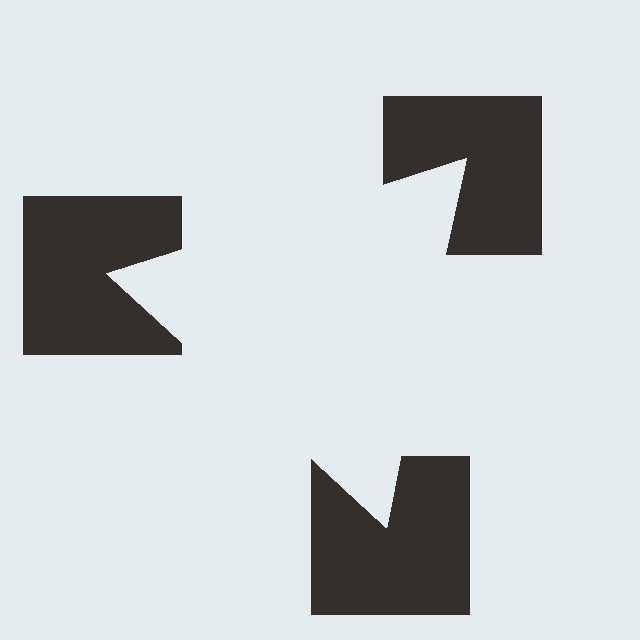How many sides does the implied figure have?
3 sides.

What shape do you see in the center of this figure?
An illusory triangle — its edges are inferred from the aligned wedge cuts in the notched squares, not physically drawn.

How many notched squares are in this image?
There are 3 — one at each vertex of the illusory triangle.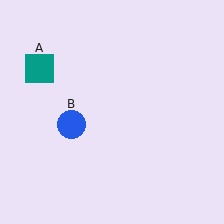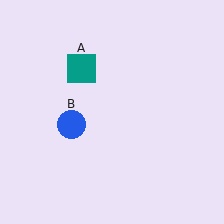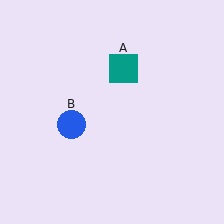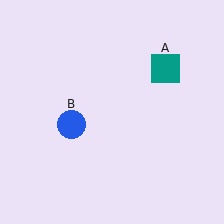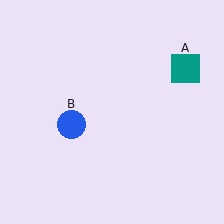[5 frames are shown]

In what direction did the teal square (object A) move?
The teal square (object A) moved right.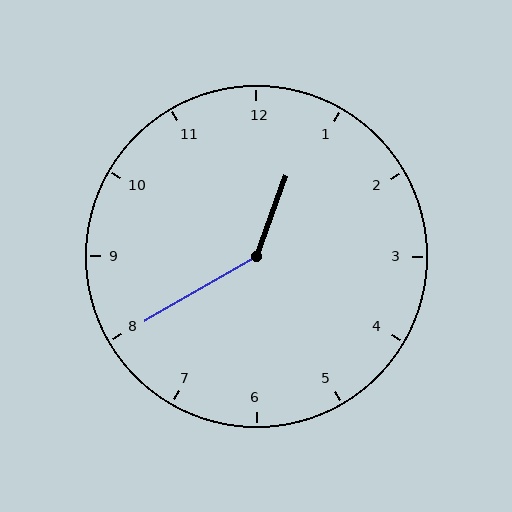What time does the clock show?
12:40.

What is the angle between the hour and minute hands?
Approximately 140 degrees.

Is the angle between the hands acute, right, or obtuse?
It is obtuse.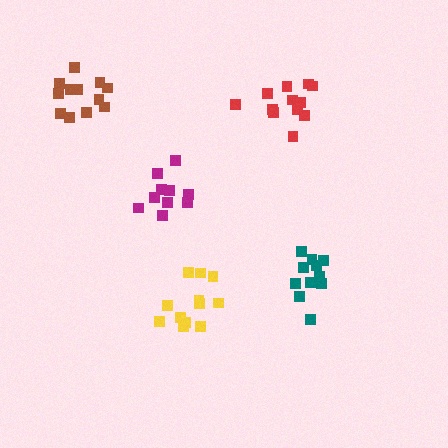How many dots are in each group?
Group 1: 11 dots, Group 2: 10 dots, Group 3: 12 dots, Group 4: 12 dots, Group 5: 12 dots (57 total).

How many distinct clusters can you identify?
There are 5 distinct clusters.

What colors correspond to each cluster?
The clusters are colored: teal, magenta, yellow, red, brown.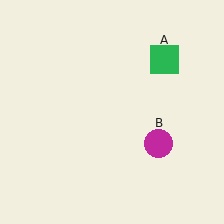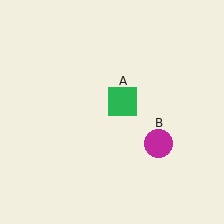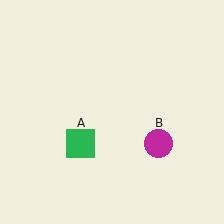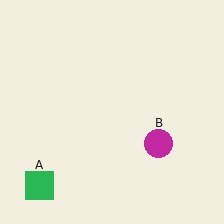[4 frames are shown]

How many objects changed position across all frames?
1 object changed position: green square (object A).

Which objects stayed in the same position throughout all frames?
Magenta circle (object B) remained stationary.